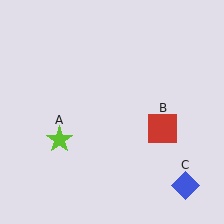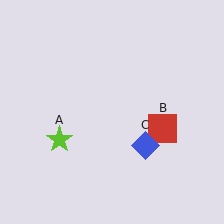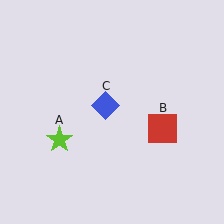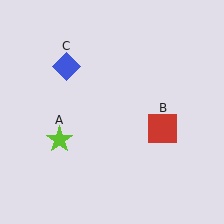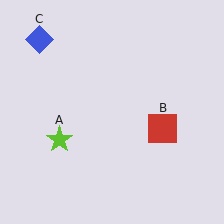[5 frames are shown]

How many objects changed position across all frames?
1 object changed position: blue diamond (object C).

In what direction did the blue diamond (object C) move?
The blue diamond (object C) moved up and to the left.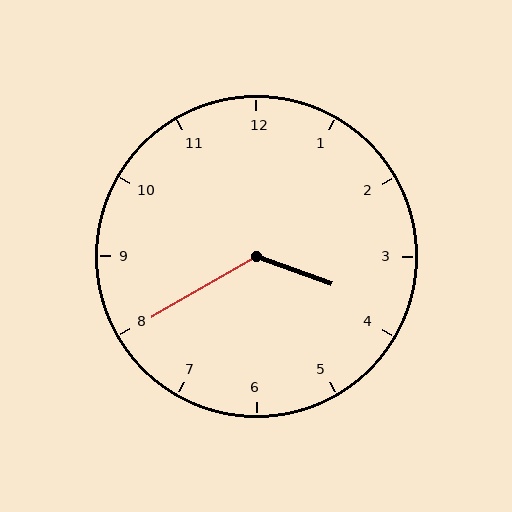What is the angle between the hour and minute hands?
Approximately 130 degrees.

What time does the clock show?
3:40.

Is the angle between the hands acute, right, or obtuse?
It is obtuse.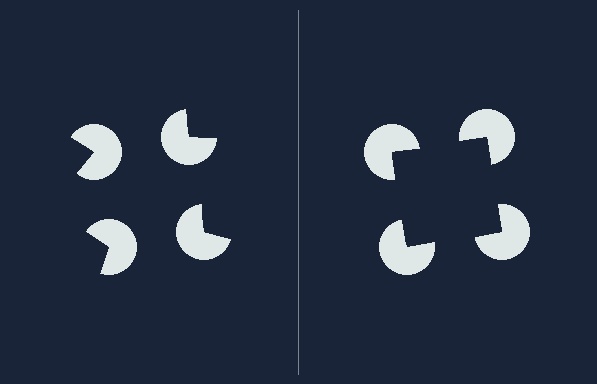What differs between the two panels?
The pac-man discs are positioned identically on both sides; only the wedge orientations differ. On the right they align to a square; on the left they are misaligned.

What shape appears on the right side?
An illusory square.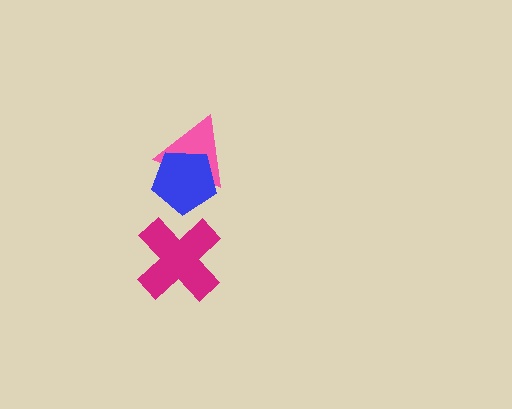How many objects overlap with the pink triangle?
1 object overlaps with the pink triangle.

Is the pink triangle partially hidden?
Yes, it is partially covered by another shape.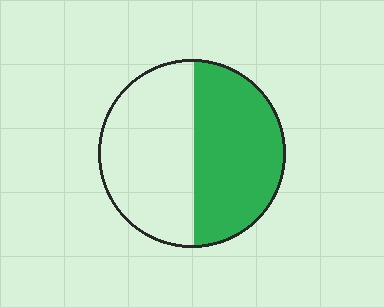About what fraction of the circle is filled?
About one half (1/2).